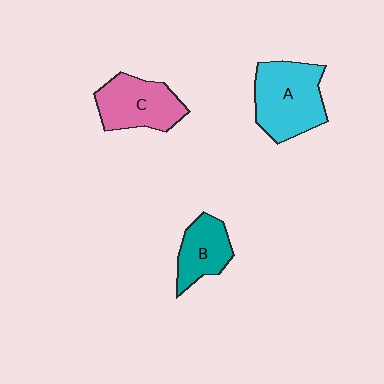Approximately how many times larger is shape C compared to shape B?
Approximately 1.3 times.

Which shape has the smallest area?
Shape B (teal).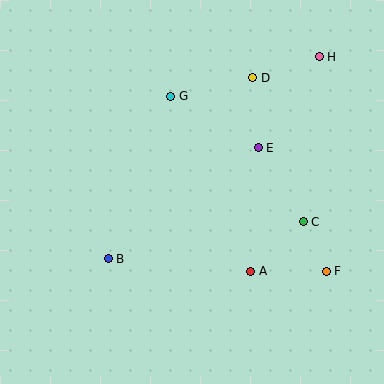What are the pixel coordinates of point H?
Point H is at (319, 57).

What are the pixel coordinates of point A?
Point A is at (251, 271).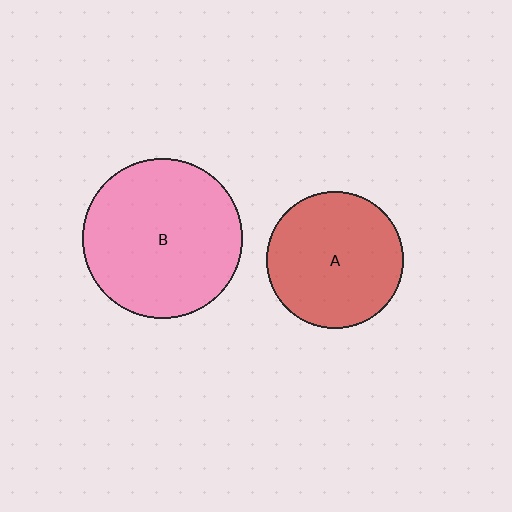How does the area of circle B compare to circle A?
Approximately 1.4 times.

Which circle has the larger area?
Circle B (pink).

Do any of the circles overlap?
No, none of the circles overlap.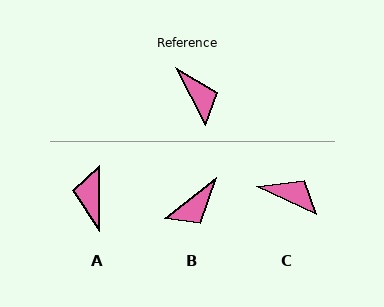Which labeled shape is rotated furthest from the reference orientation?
A, about 152 degrees away.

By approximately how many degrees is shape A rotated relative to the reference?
Approximately 152 degrees counter-clockwise.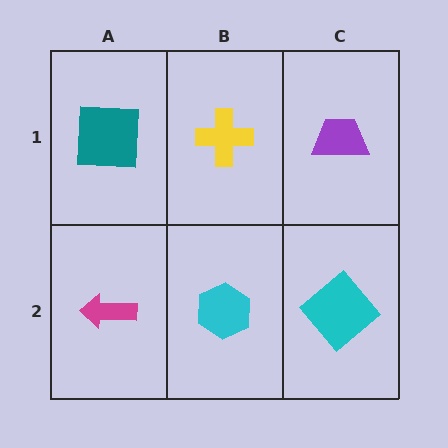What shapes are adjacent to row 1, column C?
A cyan diamond (row 2, column C), a yellow cross (row 1, column B).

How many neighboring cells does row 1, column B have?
3.